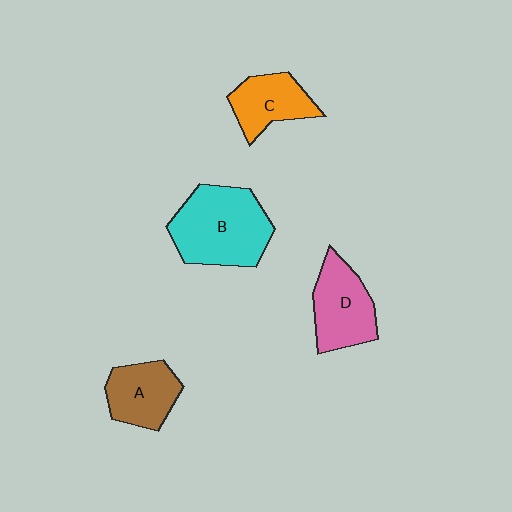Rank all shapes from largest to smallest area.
From largest to smallest: B (cyan), D (pink), A (brown), C (orange).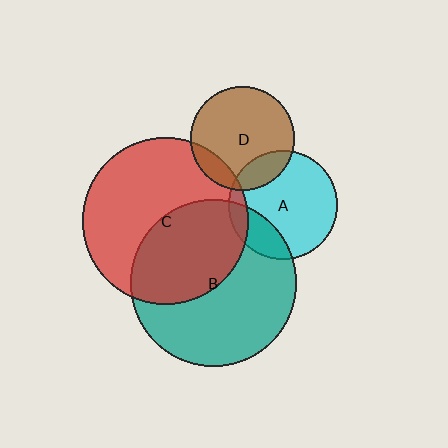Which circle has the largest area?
Circle C (red).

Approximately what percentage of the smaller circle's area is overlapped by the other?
Approximately 10%.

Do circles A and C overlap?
Yes.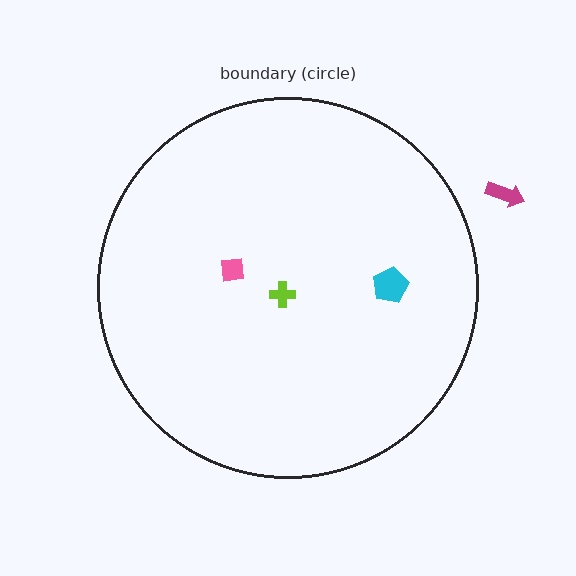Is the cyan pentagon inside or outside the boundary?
Inside.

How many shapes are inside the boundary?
3 inside, 1 outside.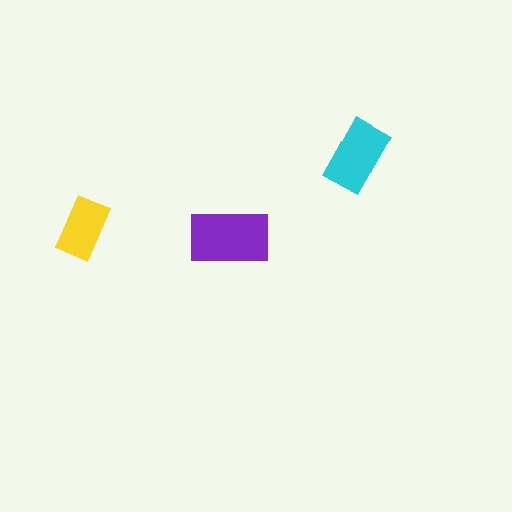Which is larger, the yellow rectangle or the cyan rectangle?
The cyan one.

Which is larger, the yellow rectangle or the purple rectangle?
The purple one.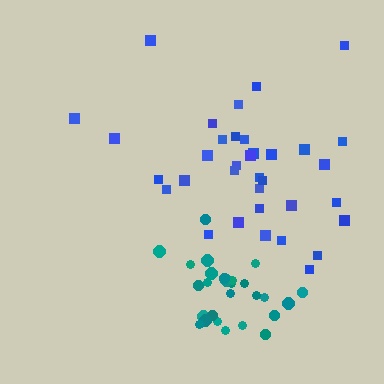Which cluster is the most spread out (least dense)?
Blue.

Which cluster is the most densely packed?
Teal.